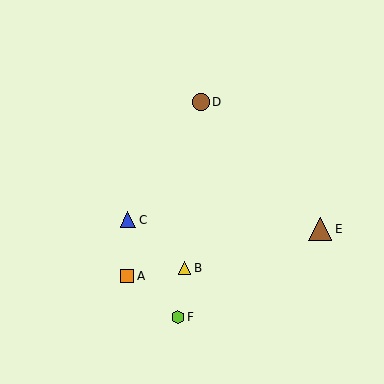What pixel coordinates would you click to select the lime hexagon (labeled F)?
Click at (178, 317) to select the lime hexagon F.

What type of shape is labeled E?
Shape E is a brown triangle.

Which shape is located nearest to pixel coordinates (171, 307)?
The lime hexagon (labeled F) at (178, 317) is nearest to that location.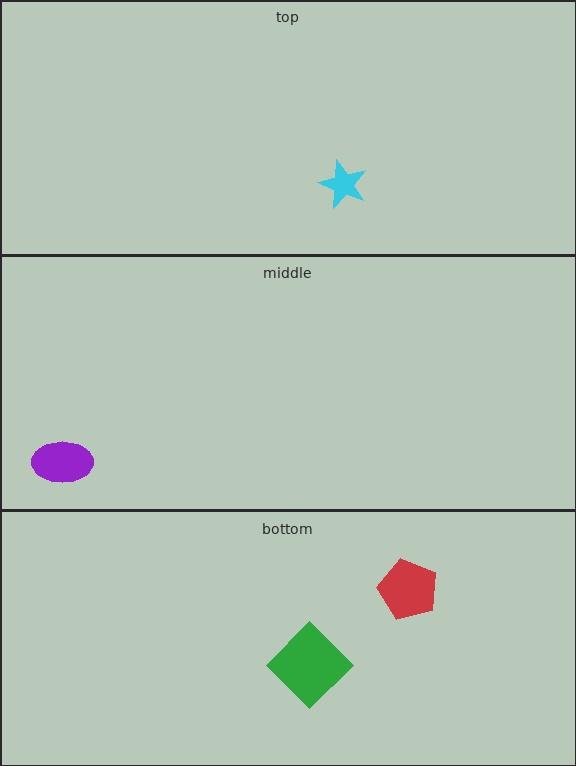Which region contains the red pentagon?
The bottom region.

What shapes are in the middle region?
The purple ellipse.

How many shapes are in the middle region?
1.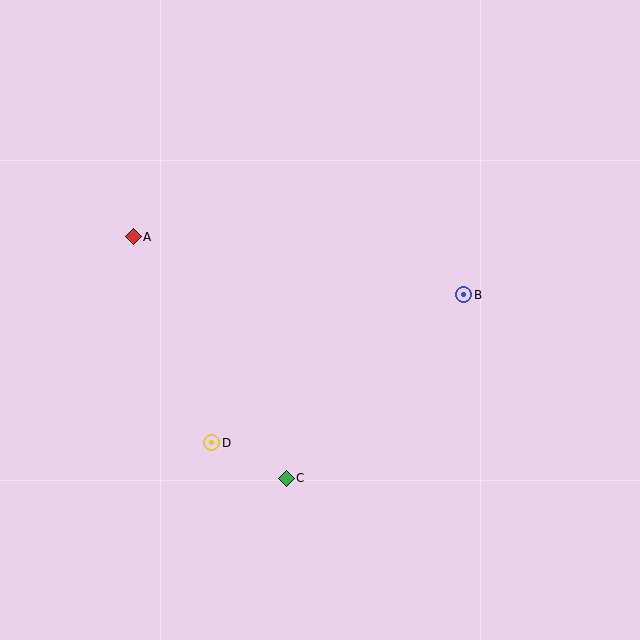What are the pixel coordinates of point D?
Point D is at (212, 443).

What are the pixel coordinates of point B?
Point B is at (464, 295).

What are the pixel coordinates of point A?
Point A is at (133, 237).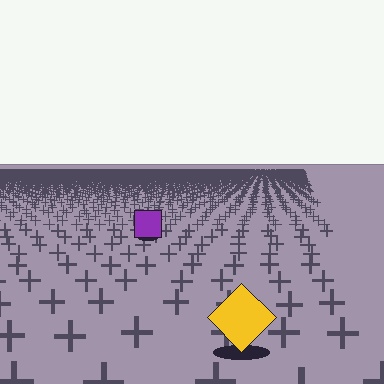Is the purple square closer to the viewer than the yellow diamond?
No. The yellow diamond is closer — you can tell from the texture gradient: the ground texture is coarser near it.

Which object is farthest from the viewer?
The purple square is farthest from the viewer. It appears smaller and the ground texture around it is denser.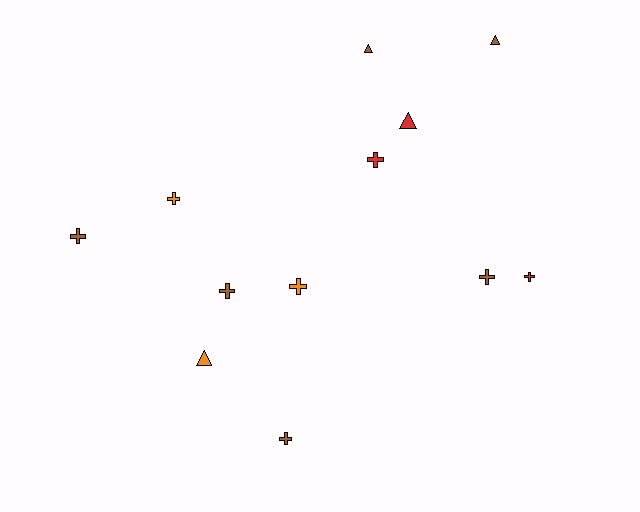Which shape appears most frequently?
Cross, with 8 objects.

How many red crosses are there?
There are 2 red crosses.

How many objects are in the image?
There are 12 objects.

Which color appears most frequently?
Brown, with 6 objects.